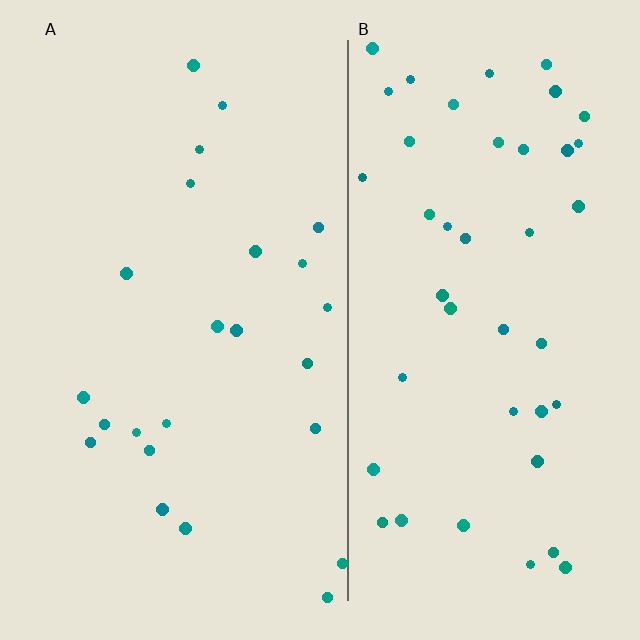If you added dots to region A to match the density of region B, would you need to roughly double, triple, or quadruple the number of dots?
Approximately double.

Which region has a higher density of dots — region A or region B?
B (the right).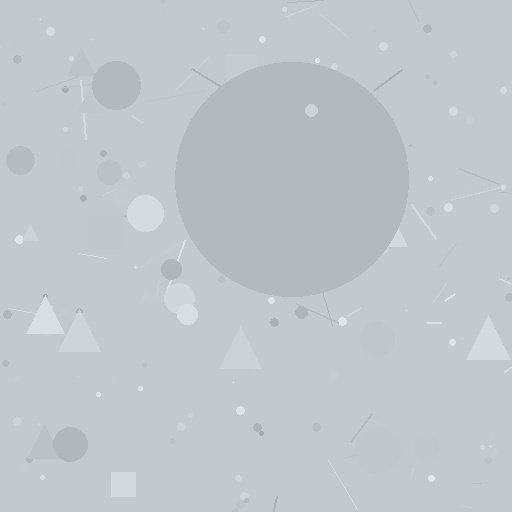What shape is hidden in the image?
A circle is hidden in the image.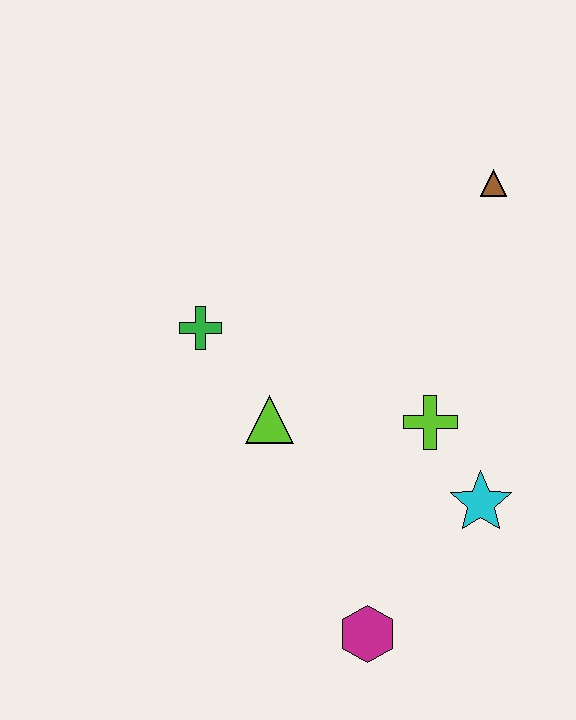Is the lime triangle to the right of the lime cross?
No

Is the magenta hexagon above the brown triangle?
No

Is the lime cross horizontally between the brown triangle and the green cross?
Yes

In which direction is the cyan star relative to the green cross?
The cyan star is to the right of the green cross.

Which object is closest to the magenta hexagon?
The cyan star is closest to the magenta hexagon.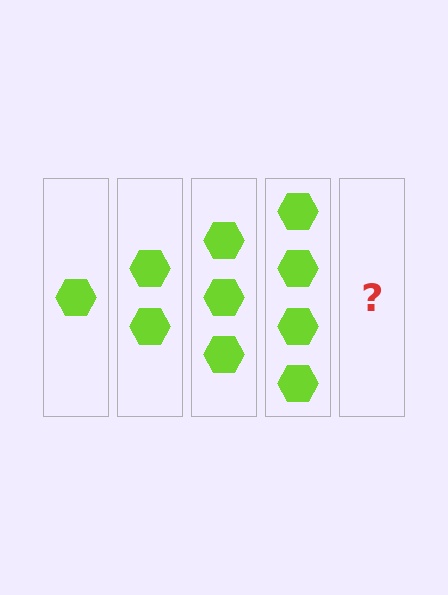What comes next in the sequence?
The next element should be 5 hexagons.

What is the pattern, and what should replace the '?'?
The pattern is that each step adds one more hexagon. The '?' should be 5 hexagons.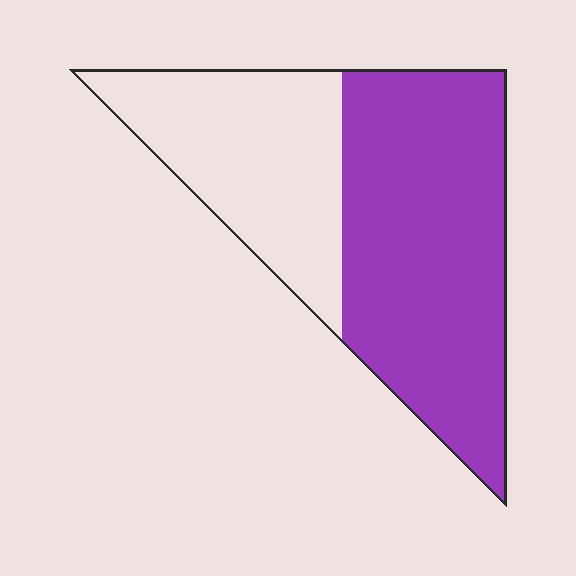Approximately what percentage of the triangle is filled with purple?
Approximately 60%.